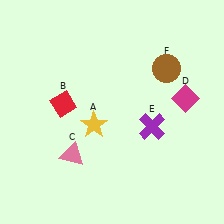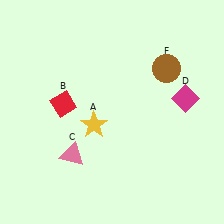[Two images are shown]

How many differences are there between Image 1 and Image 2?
There is 1 difference between the two images.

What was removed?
The purple cross (E) was removed in Image 2.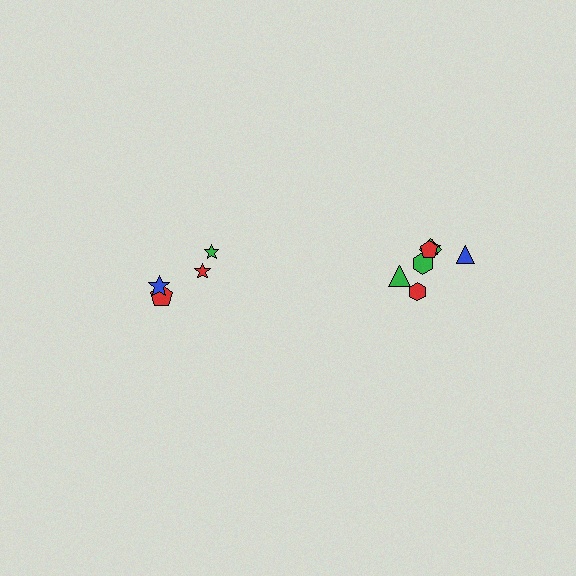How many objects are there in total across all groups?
There are 11 objects.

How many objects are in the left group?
There are 4 objects.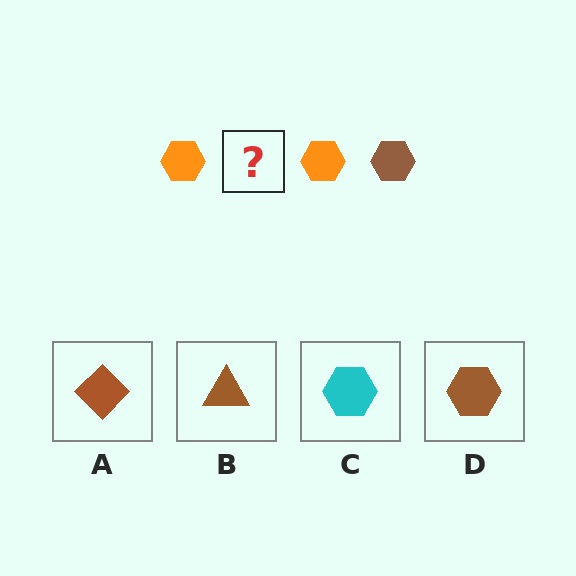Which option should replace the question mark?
Option D.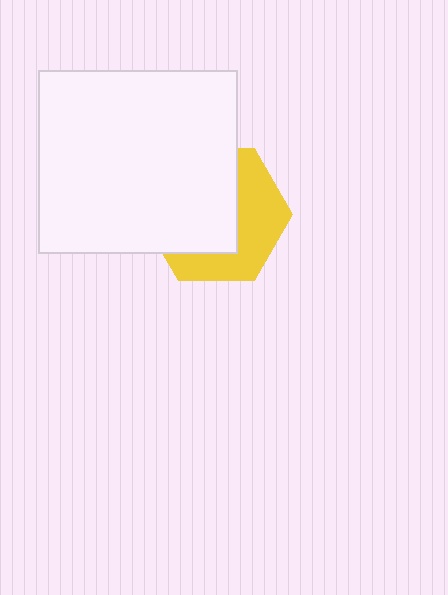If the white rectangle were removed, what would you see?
You would see the complete yellow hexagon.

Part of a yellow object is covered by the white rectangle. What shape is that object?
It is a hexagon.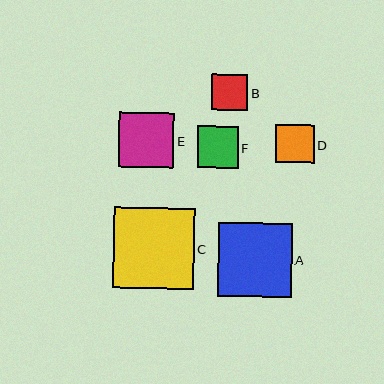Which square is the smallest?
Square B is the smallest with a size of approximately 36 pixels.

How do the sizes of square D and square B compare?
Square D and square B are approximately the same size.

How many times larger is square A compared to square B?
Square A is approximately 2.1 times the size of square B.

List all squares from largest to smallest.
From largest to smallest: C, A, E, F, D, B.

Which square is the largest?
Square C is the largest with a size of approximately 80 pixels.